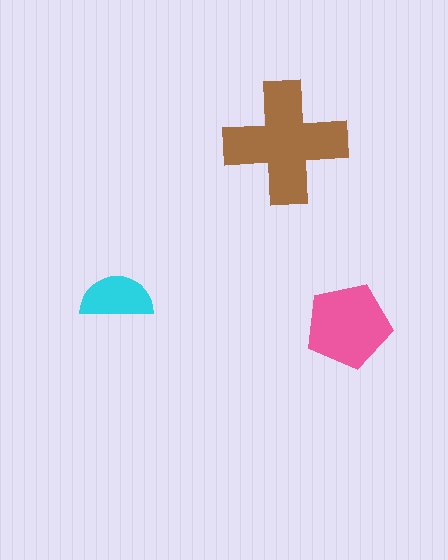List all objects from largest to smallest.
The brown cross, the pink pentagon, the cyan semicircle.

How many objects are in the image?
There are 3 objects in the image.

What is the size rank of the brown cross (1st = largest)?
1st.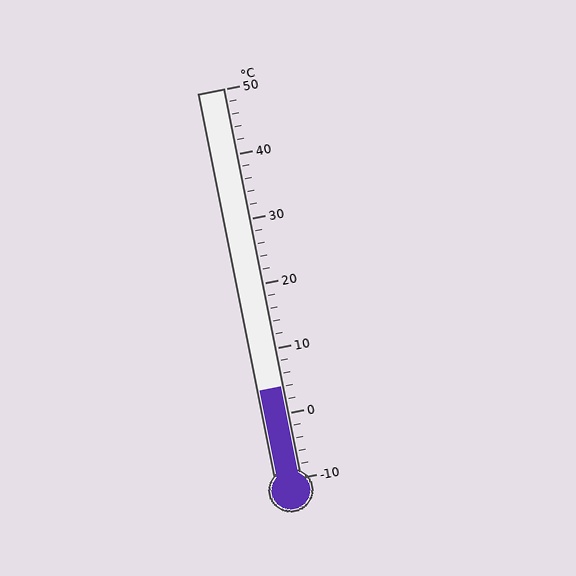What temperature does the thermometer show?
The thermometer shows approximately 4°C.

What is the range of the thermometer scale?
The thermometer scale ranges from -10°C to 50°C.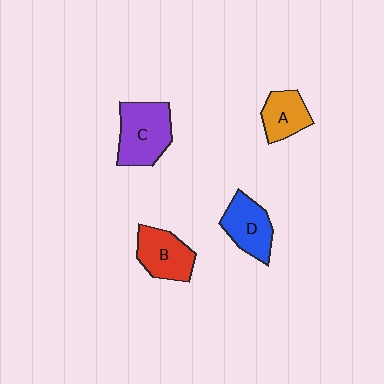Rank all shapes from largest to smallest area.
From largest to smallest: C (purple), B (red), D (blue), A (orange).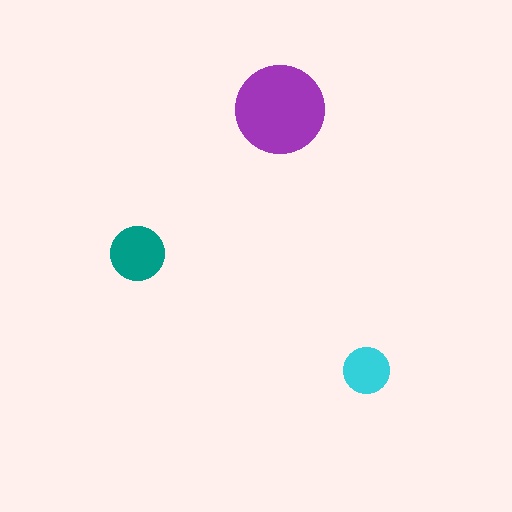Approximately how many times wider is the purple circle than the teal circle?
About 1.5 times wider.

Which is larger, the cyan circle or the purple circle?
The purple one.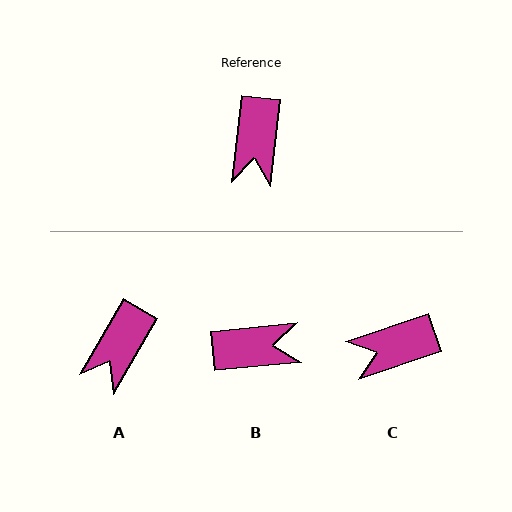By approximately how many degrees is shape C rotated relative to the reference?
Approximately 65 degrees clockwise.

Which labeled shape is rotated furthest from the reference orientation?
B, about 101 degrees away.